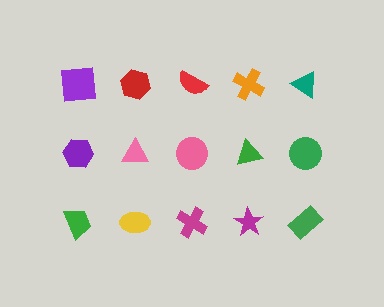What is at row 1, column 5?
A teal triangle.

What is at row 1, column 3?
A red semicircle.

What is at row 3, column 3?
A magenta cross.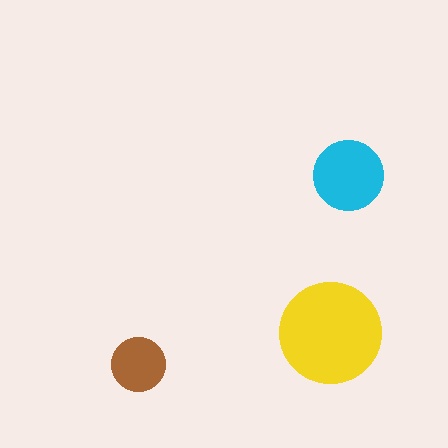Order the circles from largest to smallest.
the yellow one, the cyan one, the brown one.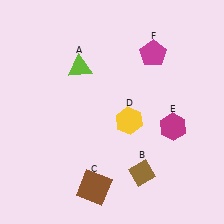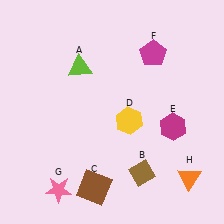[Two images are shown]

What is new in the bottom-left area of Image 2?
A pink star (G) was added in the bottom-left area of Image 2.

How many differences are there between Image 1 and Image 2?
There are 2 differences between the two images.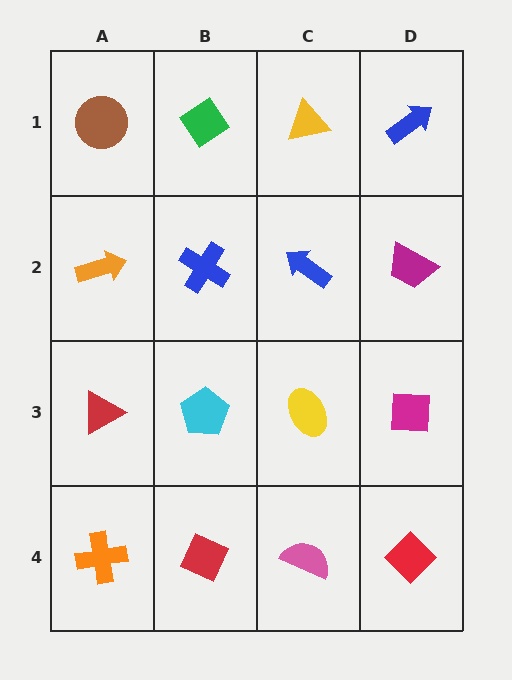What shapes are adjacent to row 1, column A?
An orange arrow (row 2, column A), a green diamond (row 1, column B).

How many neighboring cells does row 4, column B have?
3.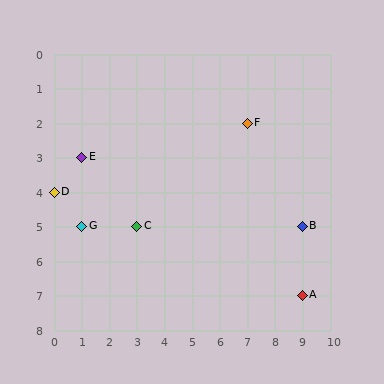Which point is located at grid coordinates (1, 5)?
Point G is at (1, 5).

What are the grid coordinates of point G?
Point G is at grid coordinates (1, 5).